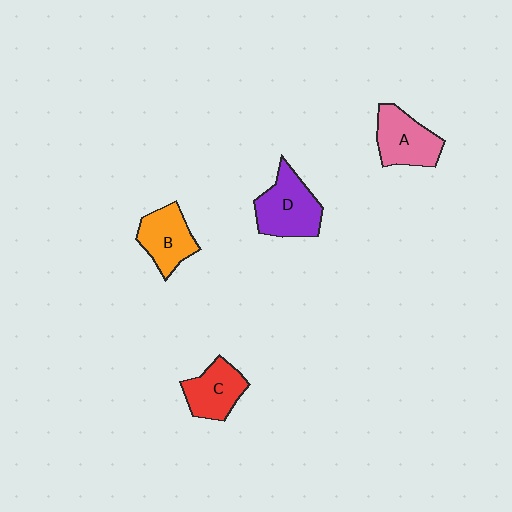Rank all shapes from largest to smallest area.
From largest to smallest: D (purple), A (pink), B (orange), C (red).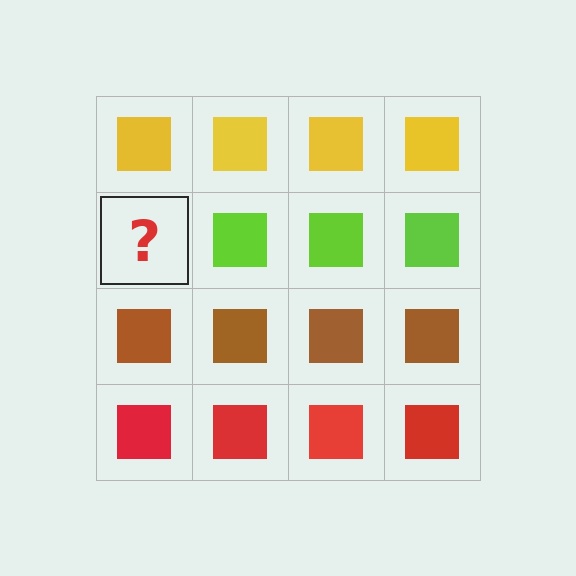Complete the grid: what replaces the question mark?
The question mark should be replaced with a lime square.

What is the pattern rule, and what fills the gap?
The rule is that each row has a consistent color. The gap should be filled with a lime square.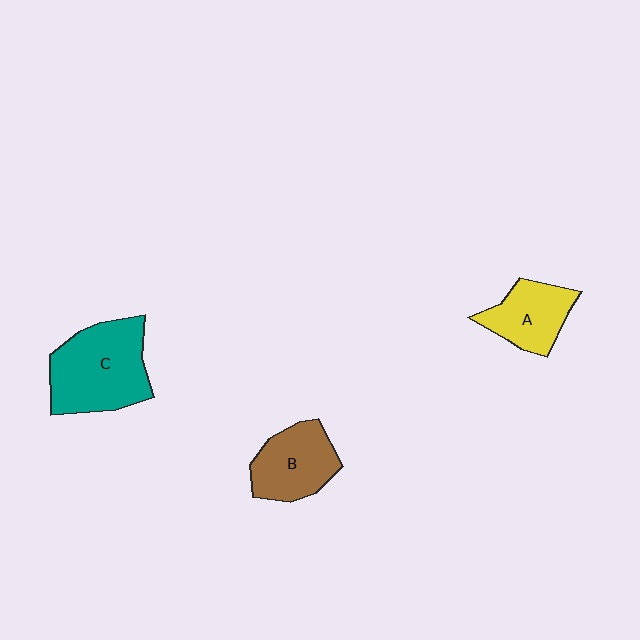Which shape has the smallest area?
Shape A (yellow).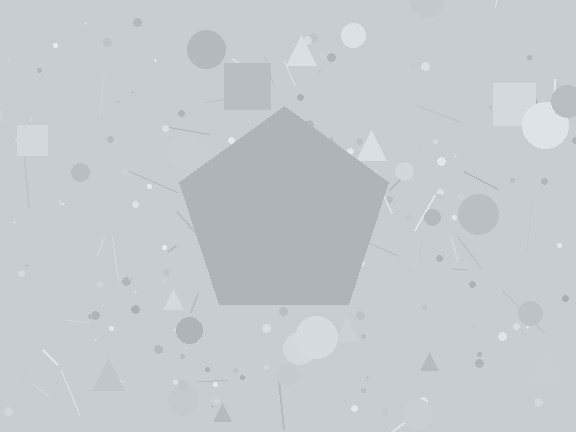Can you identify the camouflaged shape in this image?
The camouflaged shape is a pentagon.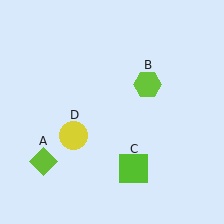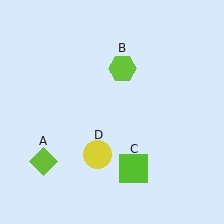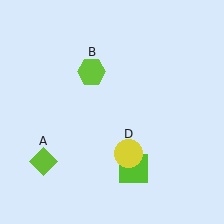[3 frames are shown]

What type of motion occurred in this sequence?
The lime hexagon (object B), yellow circle (object D) rotated counterclockwise around the center of the scene.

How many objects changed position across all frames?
2 objects changed position: lime hexagon (object B), yellow circle (object D).